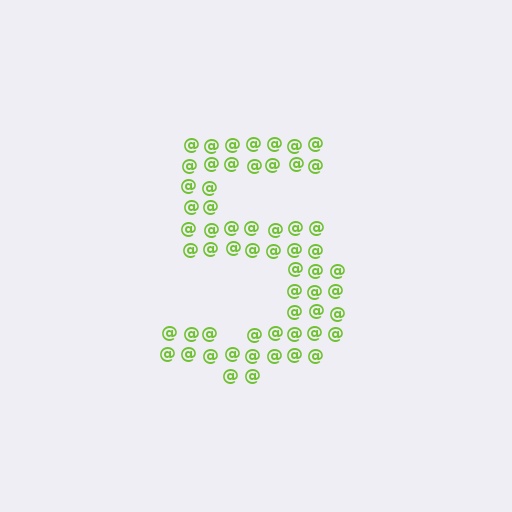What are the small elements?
The small elements are at signs.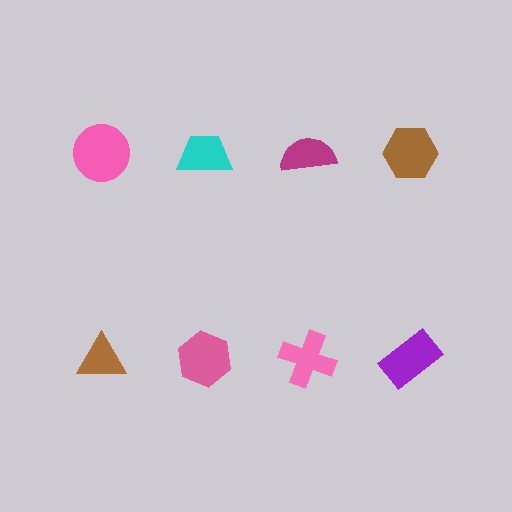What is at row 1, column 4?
A brown hexagon.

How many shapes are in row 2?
4 shapes.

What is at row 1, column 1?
A pink circle.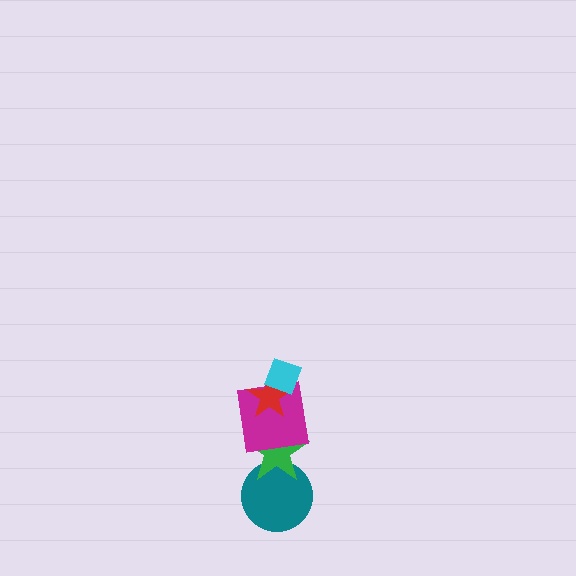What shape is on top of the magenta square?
The red star is on top of the magenta square.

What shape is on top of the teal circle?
The green star is on top of the teal circle.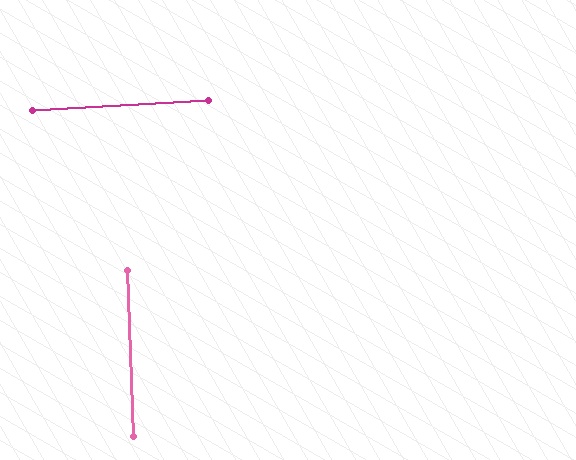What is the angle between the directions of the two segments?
Approximately 88 degrees.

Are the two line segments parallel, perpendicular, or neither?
Perpendicular — they meet at approximately 88°.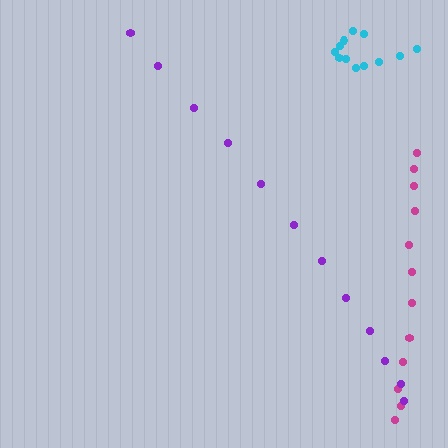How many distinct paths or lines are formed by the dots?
There are 3 distinct paths.